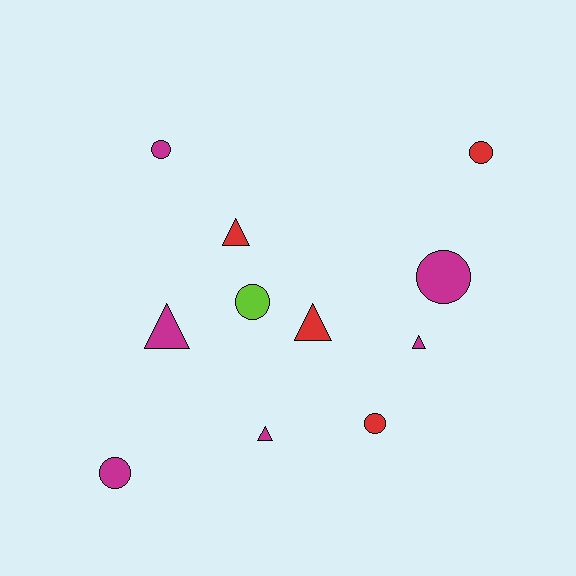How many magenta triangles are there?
There are 3 magenta triangles.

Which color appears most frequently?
Magenta, with 6 objects.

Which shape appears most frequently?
Circle, with 6 objects.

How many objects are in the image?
There are 11 objects.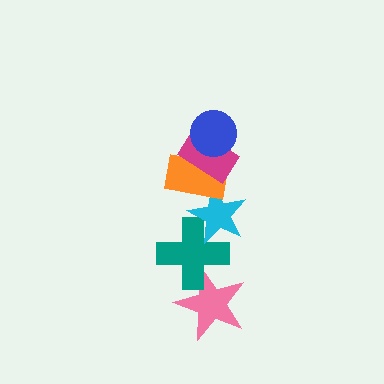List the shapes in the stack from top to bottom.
From top to bottom: the blue circle, the magenta rectangle, the orange rectangle, the cyan star, the teal cross, the pink star.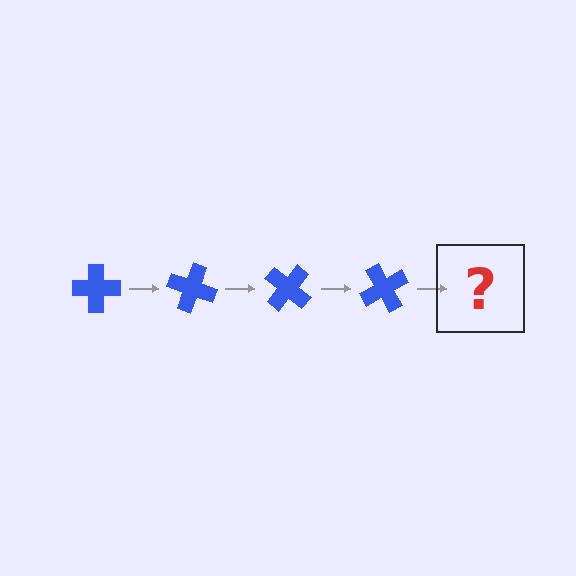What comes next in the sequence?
The next element should be a blue cross rotated 80 degrees.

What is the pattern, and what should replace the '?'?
The pattern is that the cross rotates 20 degrees each step. The '?' should be a blue cross rotated 80 degrees.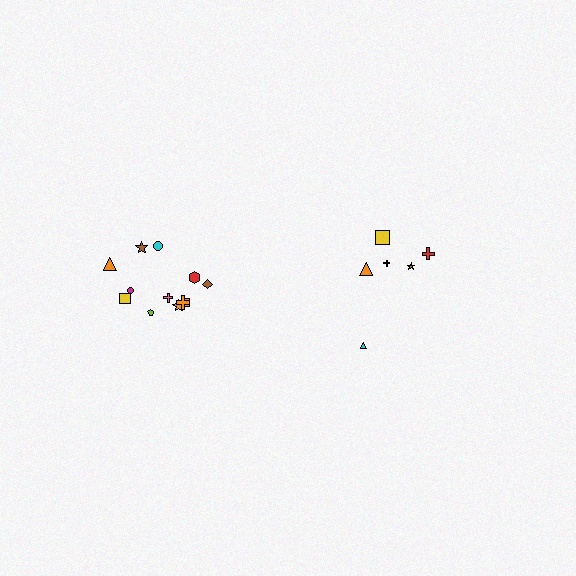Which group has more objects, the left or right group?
The left group.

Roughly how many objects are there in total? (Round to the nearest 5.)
Roughly 20 objects in total.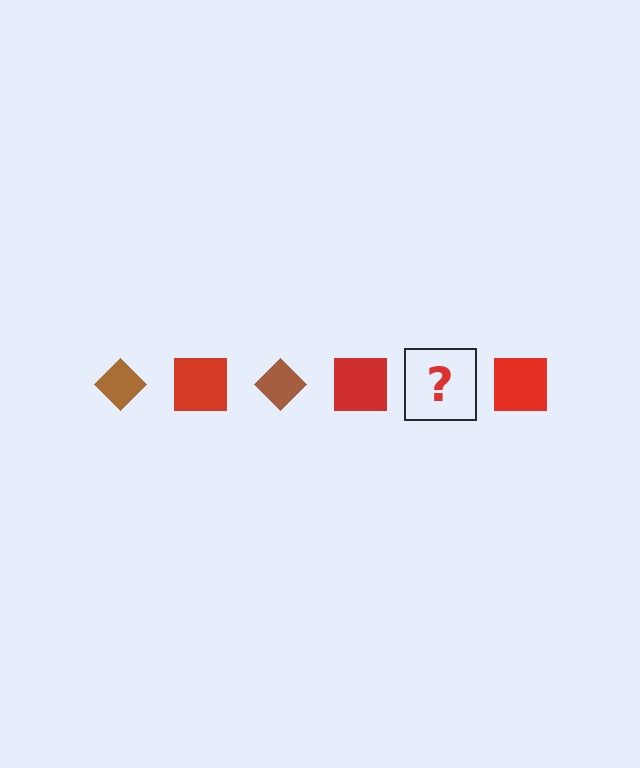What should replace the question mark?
The question mark should be replaced with a brown diamond.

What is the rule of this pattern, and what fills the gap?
The rule is that the pattern alternates between brown diamond and red square. The gap should be filled with a brown diamond.